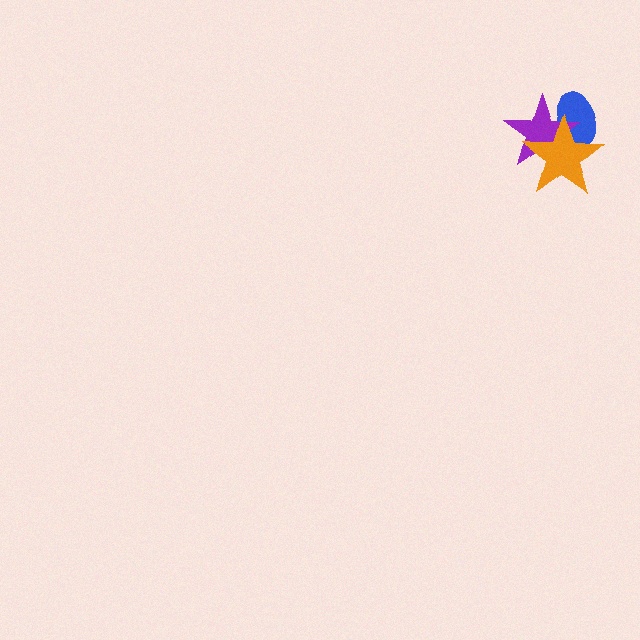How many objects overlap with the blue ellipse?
2 objects overlap with the blue ellipse.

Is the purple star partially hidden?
Yes, it is partially covered by another shape.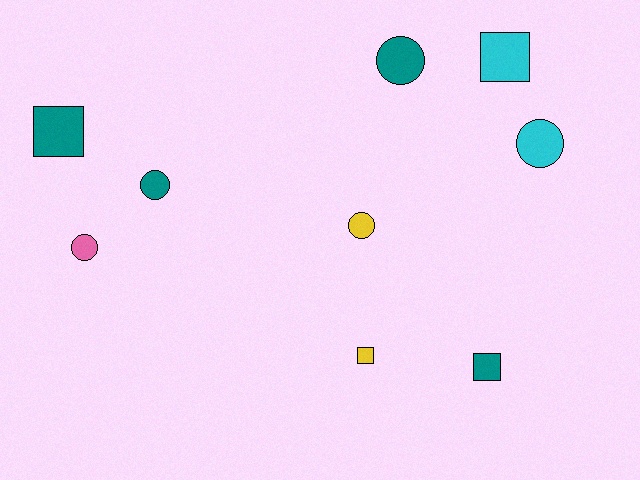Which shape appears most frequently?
Circle, with 5 objects.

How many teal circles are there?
There are 2 teal circles.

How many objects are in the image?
There are 9 objects.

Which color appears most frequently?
Teal, with 4 objects.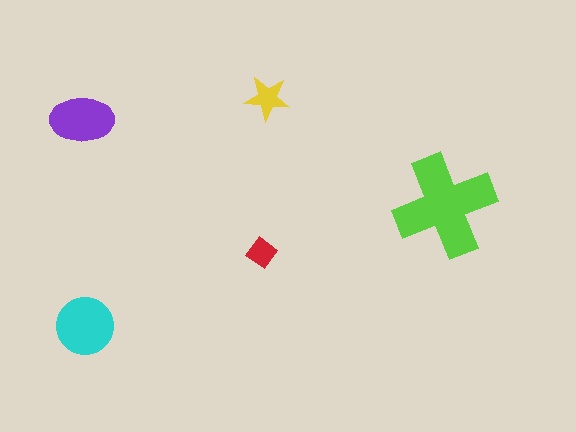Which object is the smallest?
The red diamond.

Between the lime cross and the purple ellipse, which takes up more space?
The lime cross.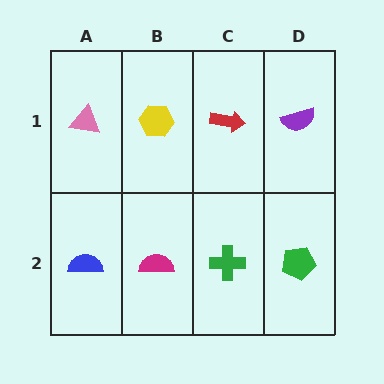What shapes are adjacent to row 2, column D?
A purple semicircle (row 1, column D), a green cross (row 2, column C).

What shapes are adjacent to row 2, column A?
A pink triangle (row 1, column A), a magenta semicircle (row 2, column B).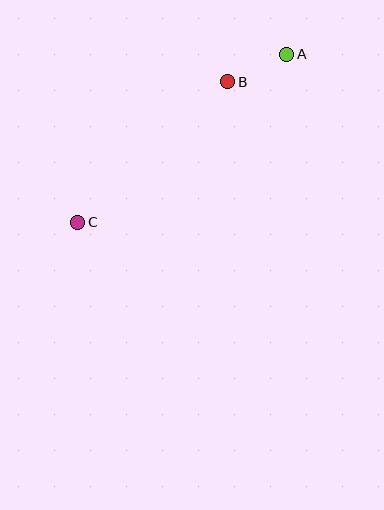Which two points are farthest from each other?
Points A and C are farthest from each other.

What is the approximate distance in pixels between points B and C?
The distance between B and C is approximately 206 pixels.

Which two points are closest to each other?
Points A and B are closest to each other.